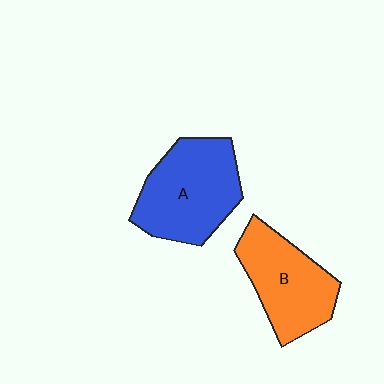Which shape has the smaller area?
Shape B (orange).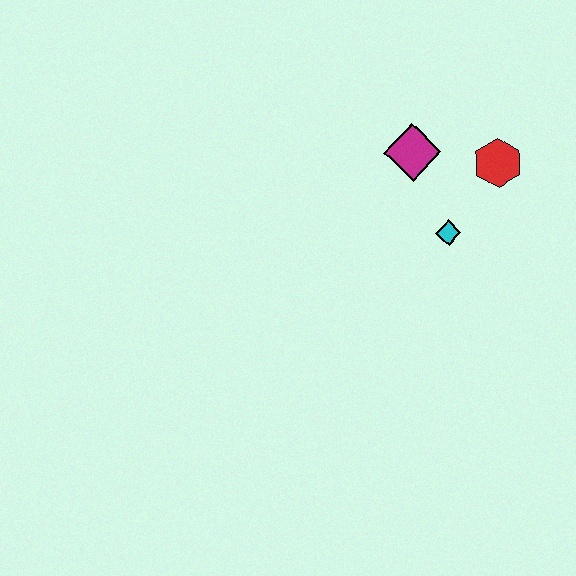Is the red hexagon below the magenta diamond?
Yes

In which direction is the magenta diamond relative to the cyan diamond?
The magenta diamond is above the cyan diamond.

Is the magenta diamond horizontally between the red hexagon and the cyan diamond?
No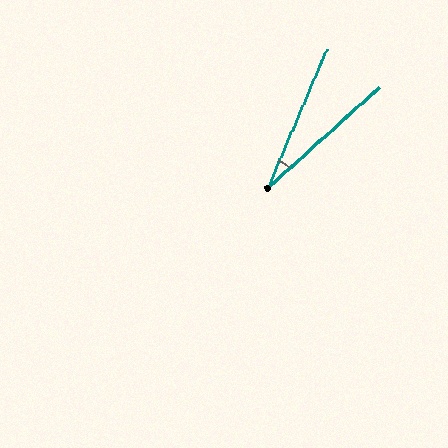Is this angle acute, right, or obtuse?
It is acute.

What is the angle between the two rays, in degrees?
Approximately 25 degrees.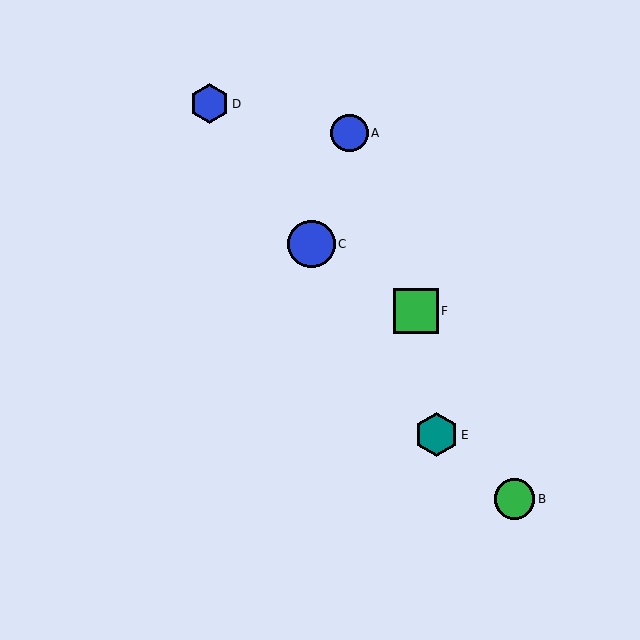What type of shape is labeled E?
Shape E is a teal hexagon.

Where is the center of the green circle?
The center of the green circle is at (514, 499).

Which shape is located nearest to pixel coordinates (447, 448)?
The teal hexagon (labeled E) at (437, 435) is nearest to that location.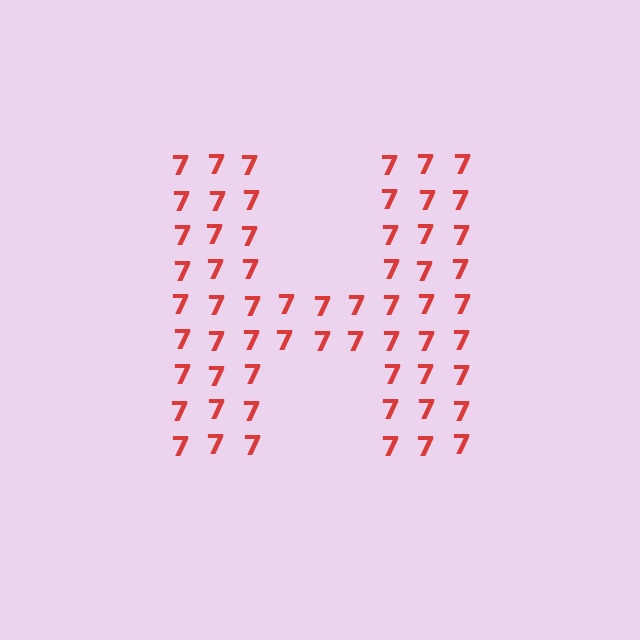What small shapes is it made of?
It is made of small digit 7's.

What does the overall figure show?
The overall figure shows the letter H.